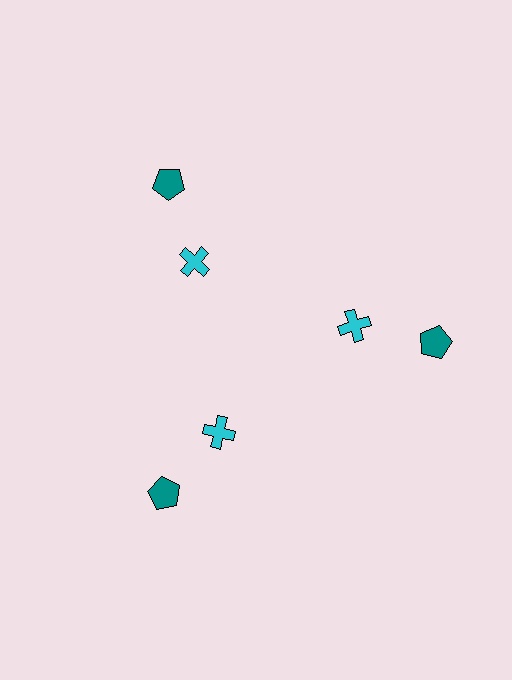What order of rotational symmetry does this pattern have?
This pattern has 3-fold rotational symmetry.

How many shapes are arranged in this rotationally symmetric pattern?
There are 6 shapes, arranged in 3 groups of 2.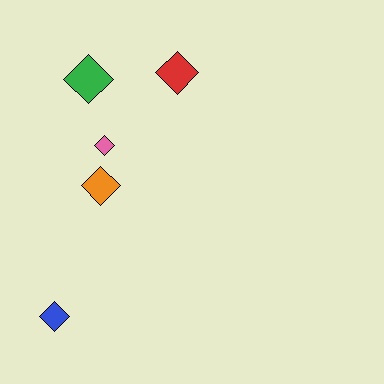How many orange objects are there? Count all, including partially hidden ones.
There is 1 orange object.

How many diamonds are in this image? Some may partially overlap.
There are 5 diamonds.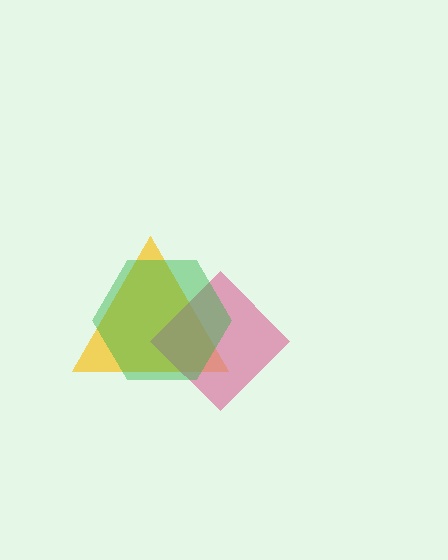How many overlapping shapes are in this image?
There are 3 overlapping shapes in the image.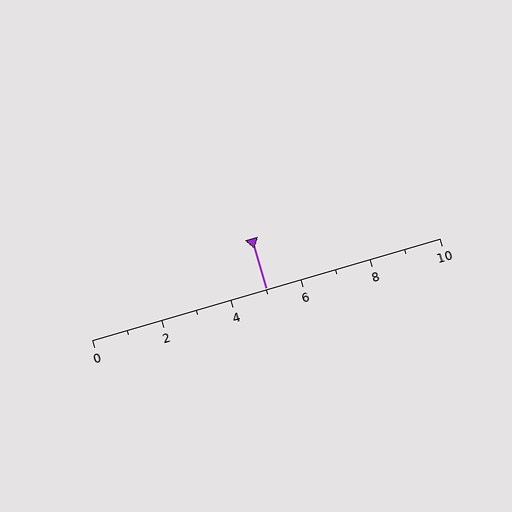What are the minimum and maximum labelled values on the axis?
The axis runs from 0 to 10.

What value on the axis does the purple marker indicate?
The marker indicates approximately 5.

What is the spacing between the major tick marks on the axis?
The major ticks are spaced 2 apart.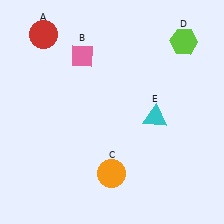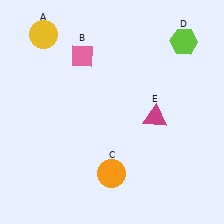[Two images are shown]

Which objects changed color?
A changed from red to yellow. E changed from cyan to magenta.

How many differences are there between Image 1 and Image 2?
There are 2 differences between the two images.